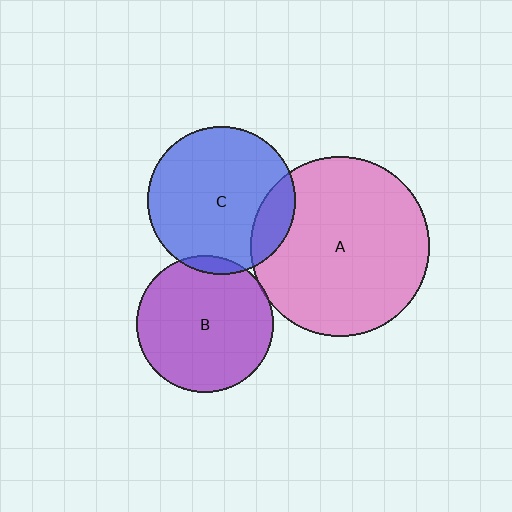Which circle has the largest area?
Circle A (pink).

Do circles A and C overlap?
Yes.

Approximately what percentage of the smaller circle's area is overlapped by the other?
Approximately 15%.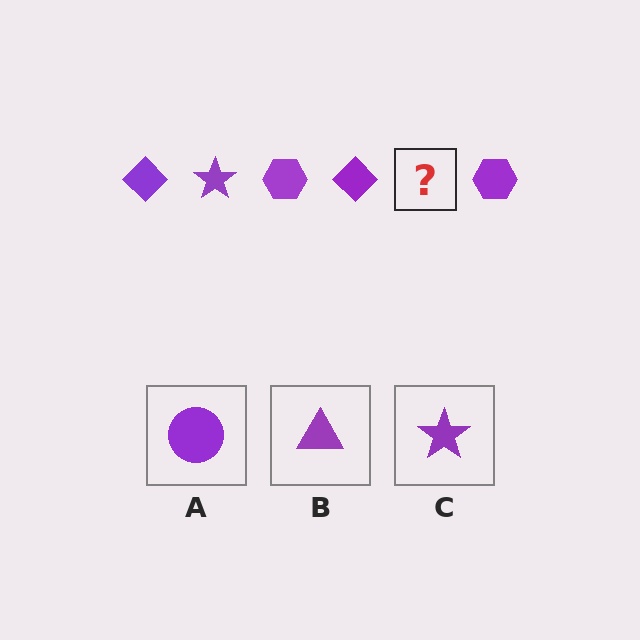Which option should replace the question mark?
Option C.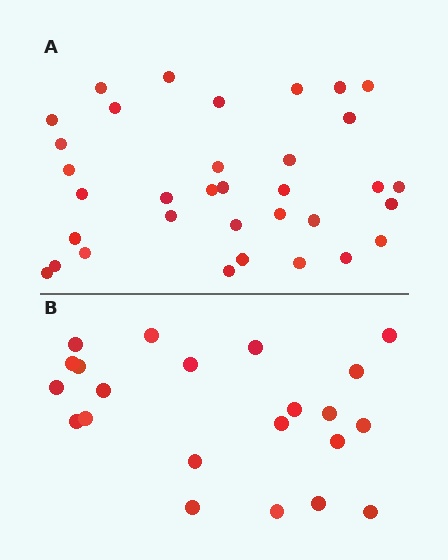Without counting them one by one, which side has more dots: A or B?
Region A (the top region) has more dots.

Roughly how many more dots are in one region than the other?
Region A has roughly 12 or so more dots than region B.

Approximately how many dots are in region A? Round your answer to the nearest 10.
About 30 dots. (The exact count is 34, which rounds to 30.)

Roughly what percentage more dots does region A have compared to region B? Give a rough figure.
About 55% more.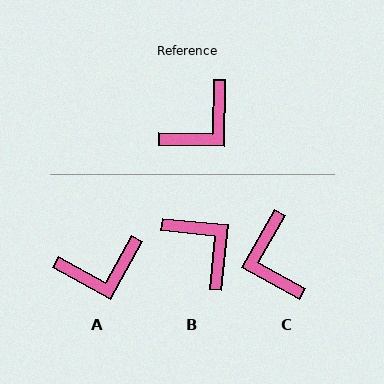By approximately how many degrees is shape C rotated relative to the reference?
Approximately 118 degrees clockwise.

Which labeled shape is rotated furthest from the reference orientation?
C, about 118 degrees away.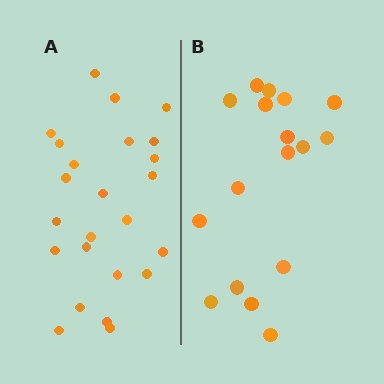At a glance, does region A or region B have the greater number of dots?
Region A (the left region) has more dots.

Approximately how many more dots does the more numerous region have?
Region A has roughly 8 or so more dots than region B.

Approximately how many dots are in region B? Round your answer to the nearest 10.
About 20 dots. (The exact count is 17, which rounds to 20.)